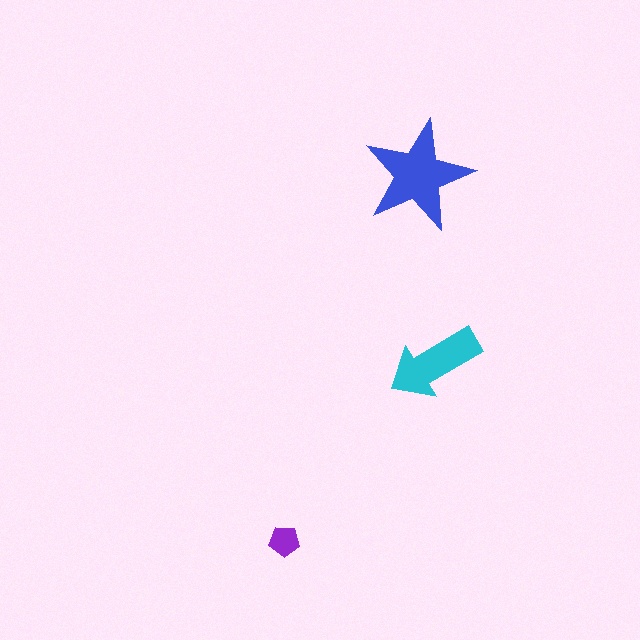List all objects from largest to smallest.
The blue star, the cyan arrow, the purple pentagon.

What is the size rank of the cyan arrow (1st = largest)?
2nd.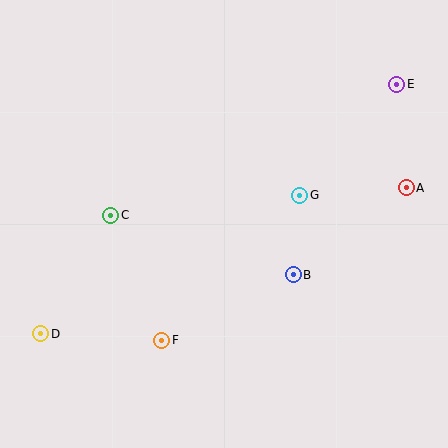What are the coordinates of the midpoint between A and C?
The midpoint between A and C is at (259, 202).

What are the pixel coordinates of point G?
Point G is at (300, 195).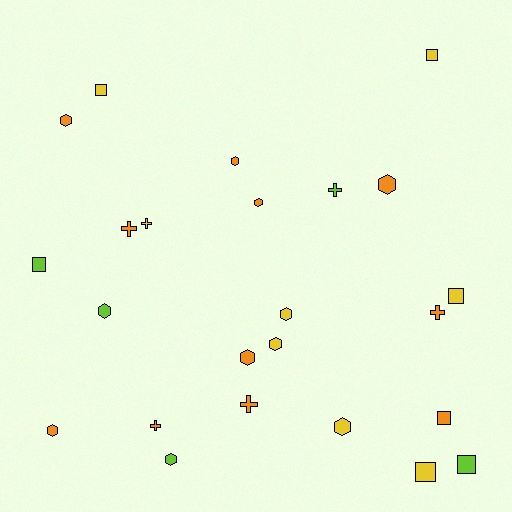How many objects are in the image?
There are 24 objects.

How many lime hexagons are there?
There are 2 lime hexagons.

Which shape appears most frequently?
Hexagon, with 11 objects.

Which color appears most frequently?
Orange, with 11 objects.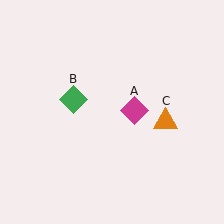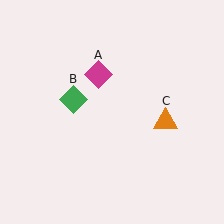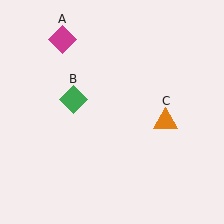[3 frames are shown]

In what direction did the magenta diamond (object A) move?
The magenta diamond (object A) moved up and to the left.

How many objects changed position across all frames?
1 object changed position: magenta diamond (object A).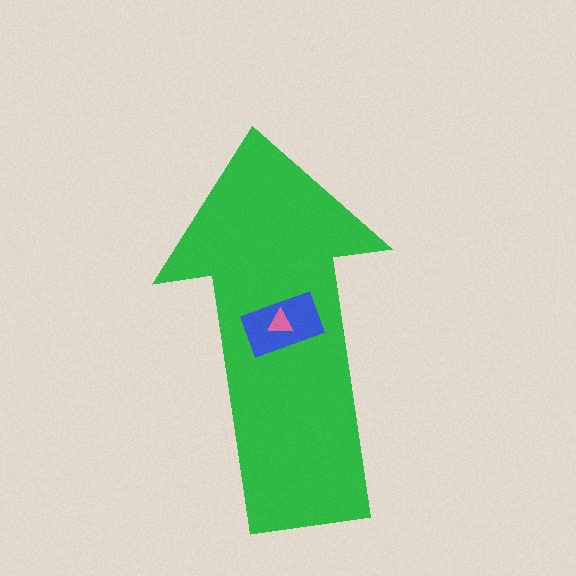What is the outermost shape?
The green arrow.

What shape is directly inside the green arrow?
The blue rectangle.